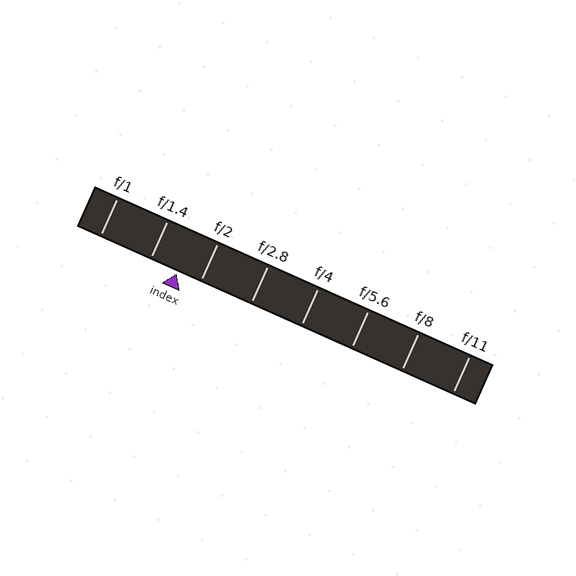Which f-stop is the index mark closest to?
The index mark is closest to f/2.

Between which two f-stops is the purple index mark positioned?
The index mark is between f/1.4 and f/2.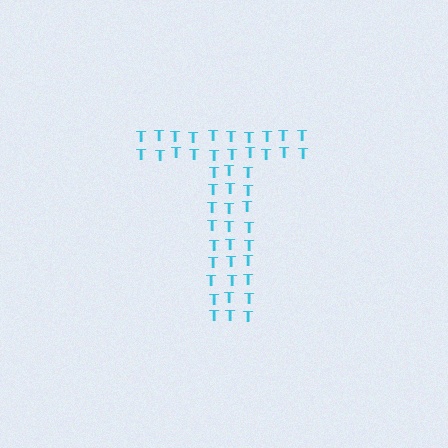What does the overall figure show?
The overall figure shows the letter T.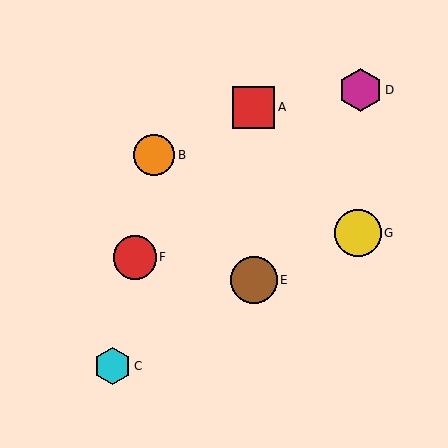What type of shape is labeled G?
Shape G is a yellow circle.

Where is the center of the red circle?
The center of the red circle is at (135, 257).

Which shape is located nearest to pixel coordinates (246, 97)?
The red square (labeled A) at (254, 107) is nearest to that location.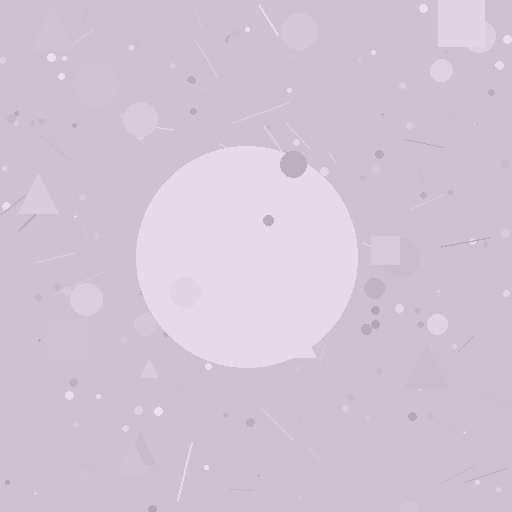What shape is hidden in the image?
A circle is hidden in the image.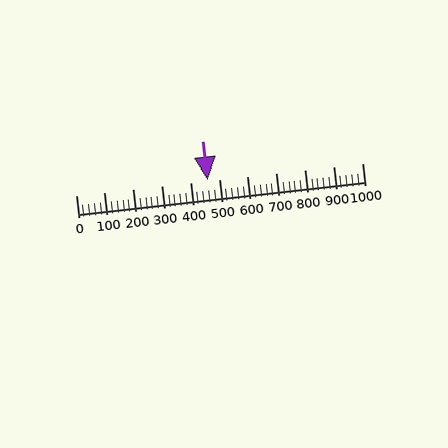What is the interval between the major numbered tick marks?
The major tick marks are spaced 100 units apart.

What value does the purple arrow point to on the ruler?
The purple arrow points to approximately 460.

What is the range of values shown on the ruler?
The ruler shows values from 0 to 1000.